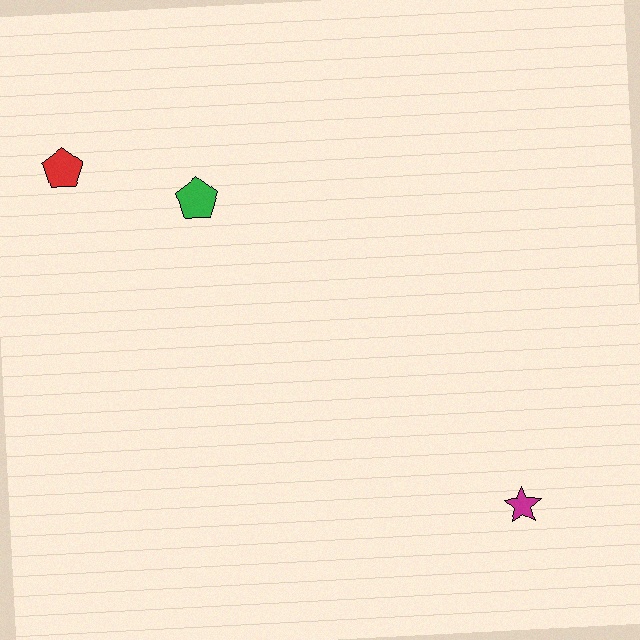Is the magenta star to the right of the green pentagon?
Yes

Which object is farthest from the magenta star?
The red pentagon is farthest from the magenta star.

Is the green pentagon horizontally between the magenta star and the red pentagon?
Yes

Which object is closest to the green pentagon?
The red pentagon is closest to the green pentagon.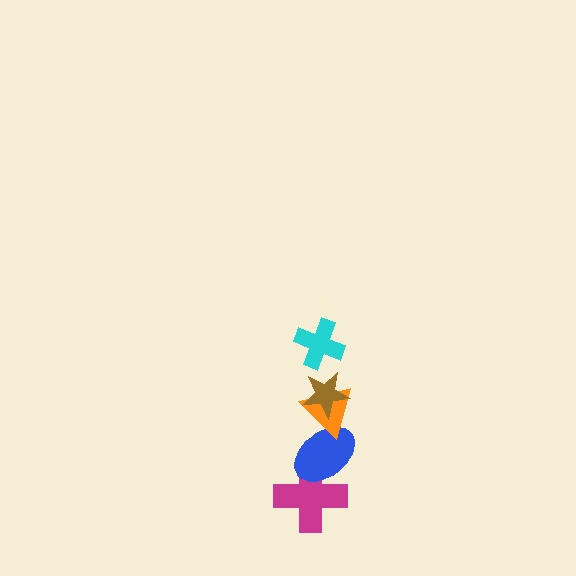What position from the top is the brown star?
The brown star is 2nd from the top.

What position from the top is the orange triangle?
The orange triangle is 3rd from the top.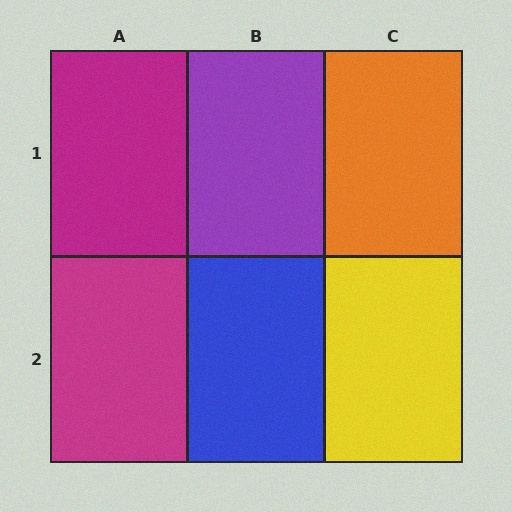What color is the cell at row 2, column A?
Magenta.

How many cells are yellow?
1 cell is yellow.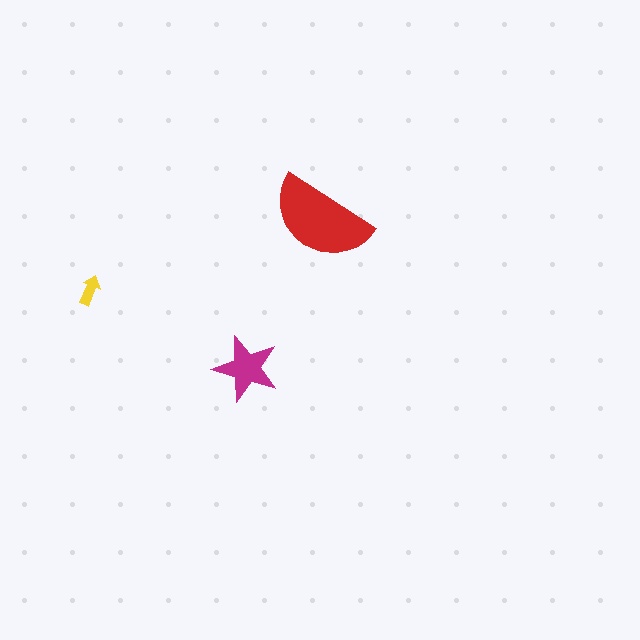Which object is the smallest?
The yellow arrow.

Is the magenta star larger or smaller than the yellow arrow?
Larger.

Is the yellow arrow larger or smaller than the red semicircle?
Smaller.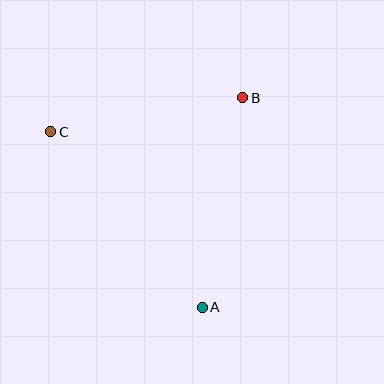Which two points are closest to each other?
Points B and C are closest to each other.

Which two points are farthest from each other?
Points A and C are farthest from each other.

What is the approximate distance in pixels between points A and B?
The distance between A and B is approximately 213 pixels.